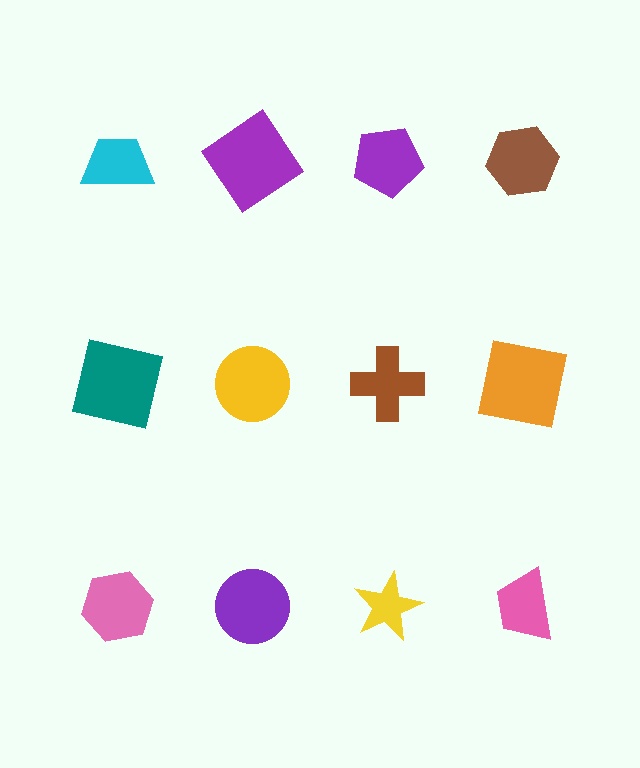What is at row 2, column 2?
A yellow circle.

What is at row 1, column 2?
A purple diamond.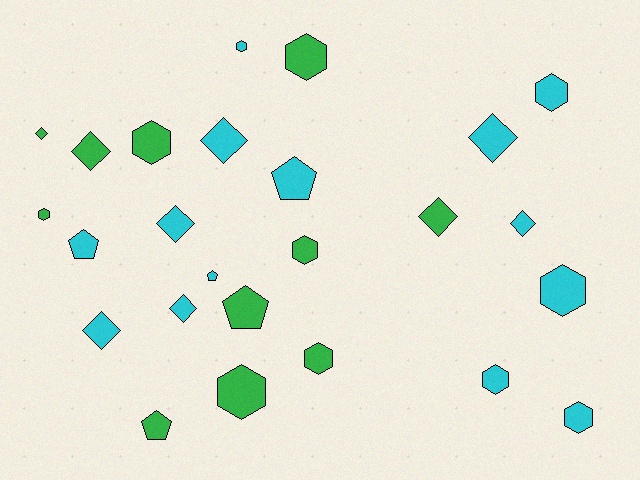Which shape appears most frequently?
Hexagon, with 11 objects.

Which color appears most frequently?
Cyan, with 14 objects.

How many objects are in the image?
There are 25 objects.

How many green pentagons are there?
There are 2 green pentagons.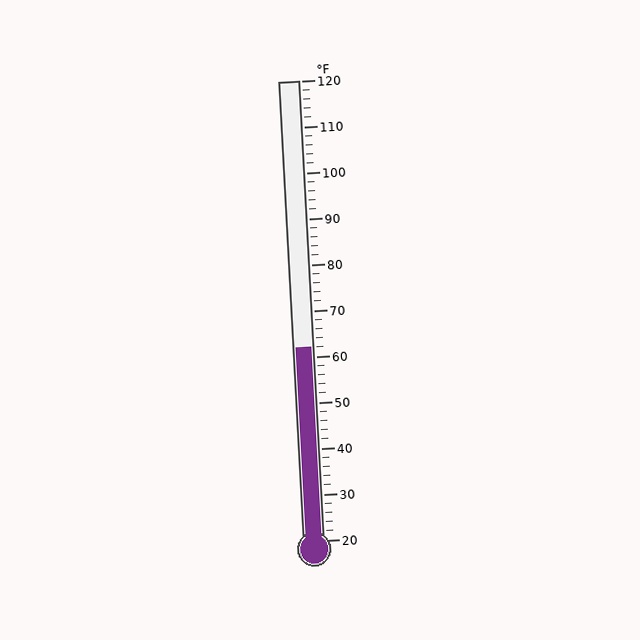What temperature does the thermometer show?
The thermometer shows approximately 62°F.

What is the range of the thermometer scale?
The thermometer scale ranges from 20°F to 120°F.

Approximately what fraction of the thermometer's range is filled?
The thermometer is filled to approximately 40% of its range.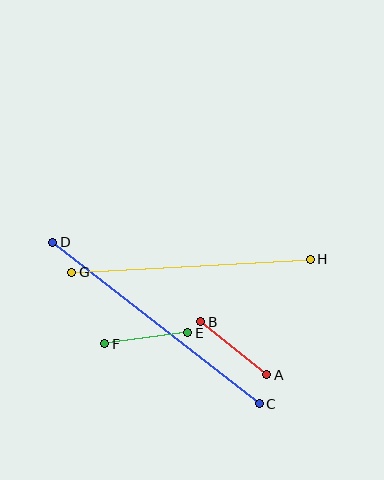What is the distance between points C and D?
The distance is approximately 262 pixels.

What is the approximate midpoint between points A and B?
The midpoint is at approximately (233, 348) pixels.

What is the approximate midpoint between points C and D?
The midpoint is at approximately (156, 323) pixels.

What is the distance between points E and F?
The distance is approximately 84 pixels.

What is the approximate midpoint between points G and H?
The midpoint is at approximately (191, 266) pixels.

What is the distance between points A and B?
The distance is approximately 85 pixels.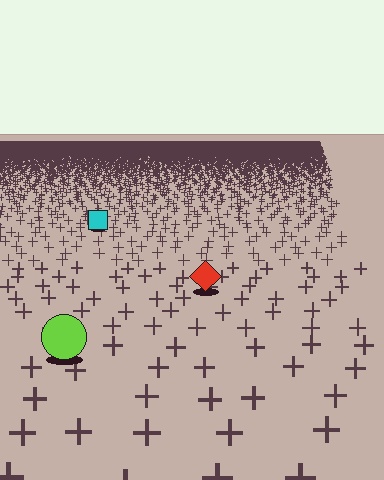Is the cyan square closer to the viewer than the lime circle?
No. The lime circle is closer — you can tell from the texture gradient: the ground texture is coarser near it.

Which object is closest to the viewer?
The lime circle is closest. The texture marks near it are larger and more spread out.